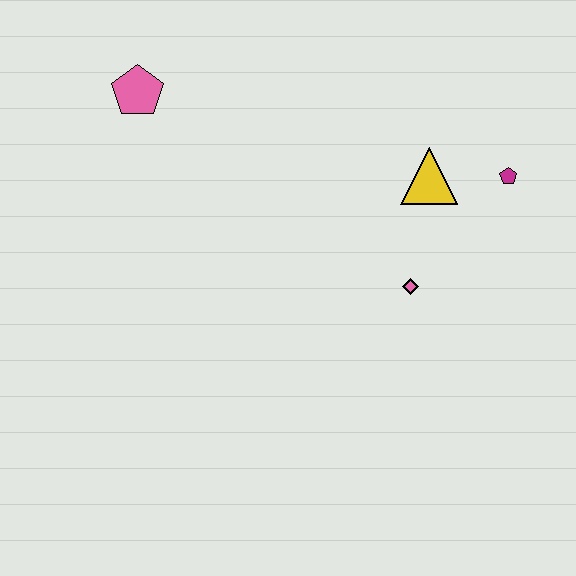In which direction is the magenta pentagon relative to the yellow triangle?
The magenta pentagon is to the right of the yellow triangle.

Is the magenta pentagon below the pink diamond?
No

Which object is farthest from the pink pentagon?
The magenta pentagon is farthest from the pink pentagon.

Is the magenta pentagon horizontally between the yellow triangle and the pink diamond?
No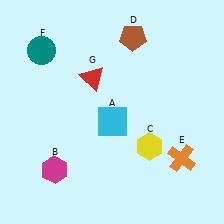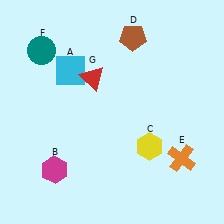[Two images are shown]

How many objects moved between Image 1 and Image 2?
1 object moved between the two images.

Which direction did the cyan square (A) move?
The cyan square (A) moved up.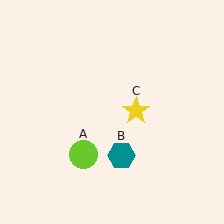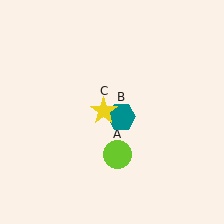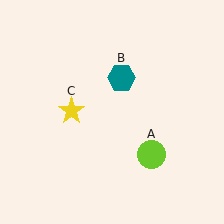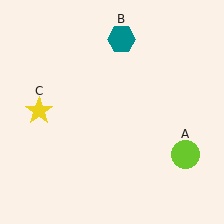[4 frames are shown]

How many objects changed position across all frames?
3 objects changed position: lime circle (object A), teal hexagon (object B), yellow star (object C).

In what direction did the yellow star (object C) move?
The yellow star (object C) moved left.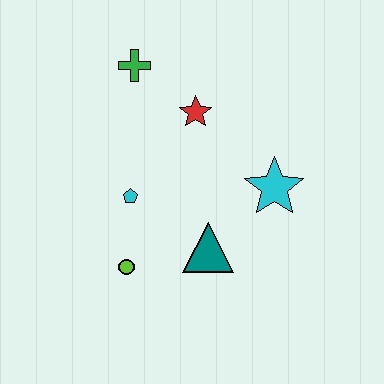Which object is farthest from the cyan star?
The green cross is farthest from the cyan star.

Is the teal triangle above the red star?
No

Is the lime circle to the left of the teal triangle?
Yes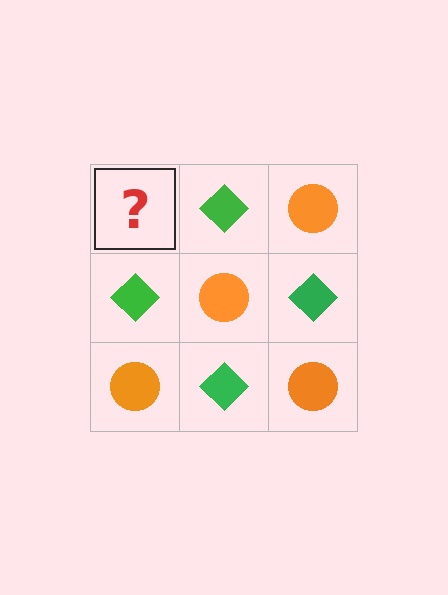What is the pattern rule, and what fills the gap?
The rule is that it alternates orange circle and green diamond in a checkerboard pattern. The gap should be filled with an orange circle.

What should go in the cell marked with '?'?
The missing cell should contain an orange circle.